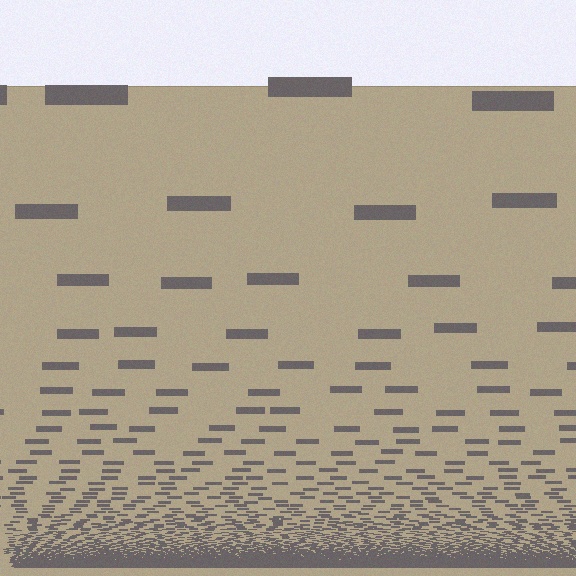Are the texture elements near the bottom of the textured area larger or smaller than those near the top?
Smaller. The gradient is inverted — elements near the bottom are smaller and denser.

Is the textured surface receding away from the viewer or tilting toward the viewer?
The surface appears to tilt toward the viewer. Texture elements get larger and sparser toward the top.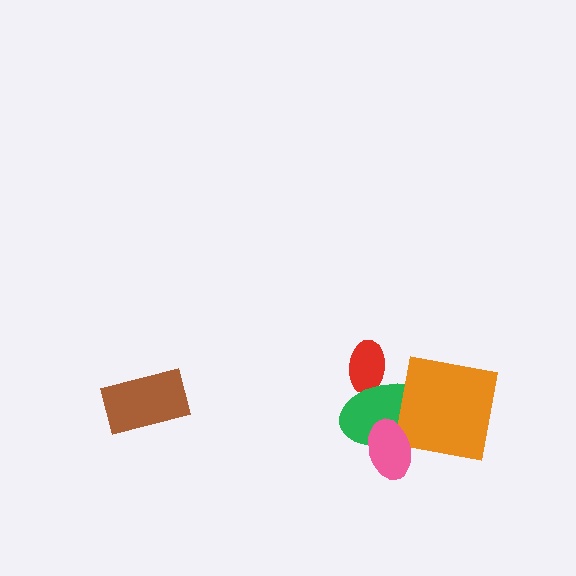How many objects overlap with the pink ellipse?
1 object overlaps with the pink ellipse.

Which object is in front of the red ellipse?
The green ellipse is in front of the red ellipse.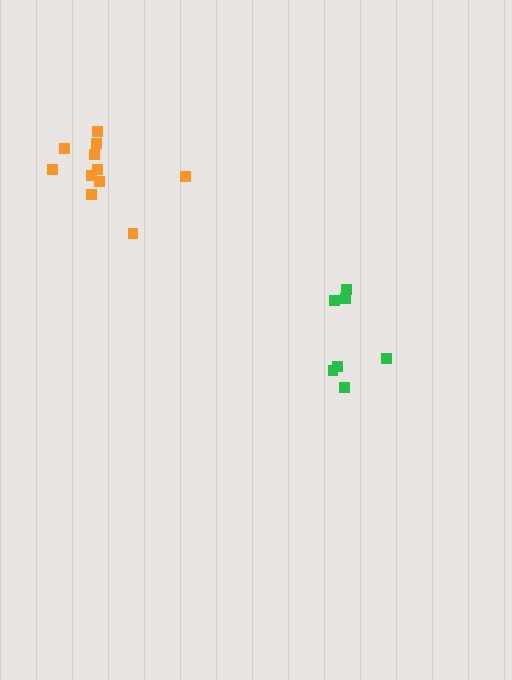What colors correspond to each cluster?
The clusters are colored: green, orange.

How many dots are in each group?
Group 1: 7 dots, Group 2: 11 dots (18 total).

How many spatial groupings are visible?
There are 2 spatial groupings.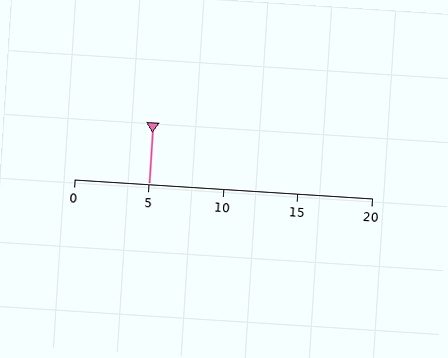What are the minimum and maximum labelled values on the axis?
The axis runs from 0 to 20.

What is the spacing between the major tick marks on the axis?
The major ticks are spaced 5 apart.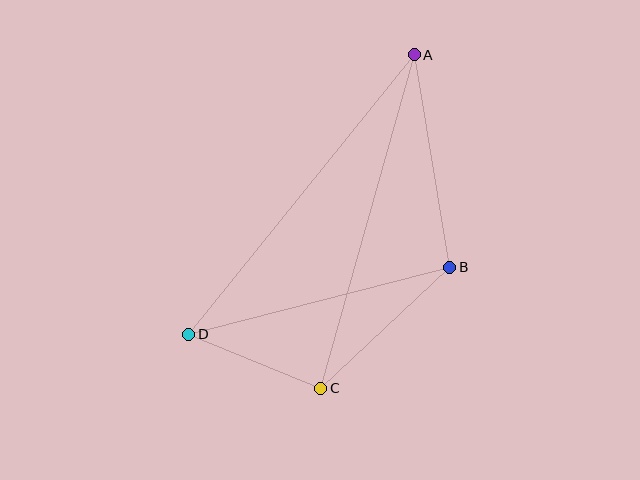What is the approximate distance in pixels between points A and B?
The distance between A and B is approximately 216 pixels.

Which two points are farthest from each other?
Points A and D are farthest from each other.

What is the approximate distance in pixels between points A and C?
The distance between A and C is approximately 347 pixels.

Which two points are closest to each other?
Points C and D are closest to each other.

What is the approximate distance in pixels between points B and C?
The distance between B and C is approximately 177 pixels.